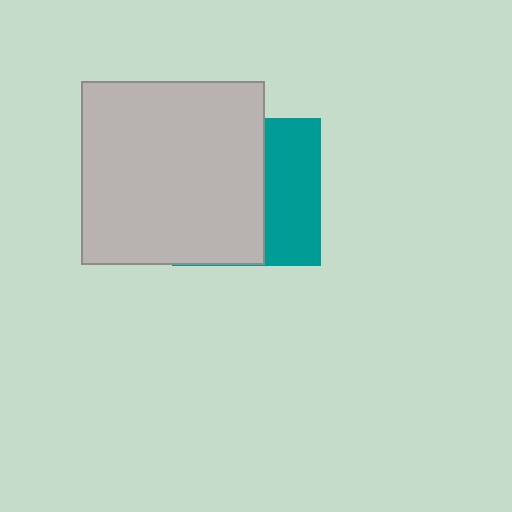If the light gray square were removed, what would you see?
You would see the complete teal square.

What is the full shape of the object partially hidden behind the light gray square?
The partially hidden object is a teal square.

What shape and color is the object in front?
The object in front is a light gray square.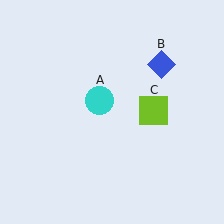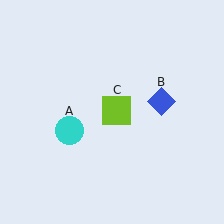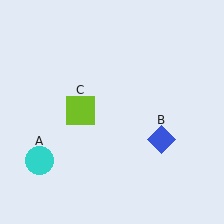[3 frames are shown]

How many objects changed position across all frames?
3 objects changed position: cyan circle (object A), blue diamond (object B), lime square (object C).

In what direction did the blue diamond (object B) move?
The blue diamond (object B) moved down.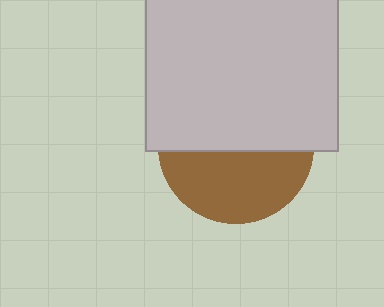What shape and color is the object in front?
The object in front is a light gray square.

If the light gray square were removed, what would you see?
You would see the complete brown circle.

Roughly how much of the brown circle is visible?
About half of it is visible (roughly 46%).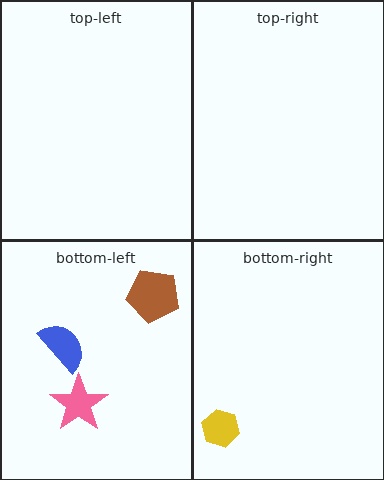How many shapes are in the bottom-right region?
1.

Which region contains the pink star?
The bottom-left region.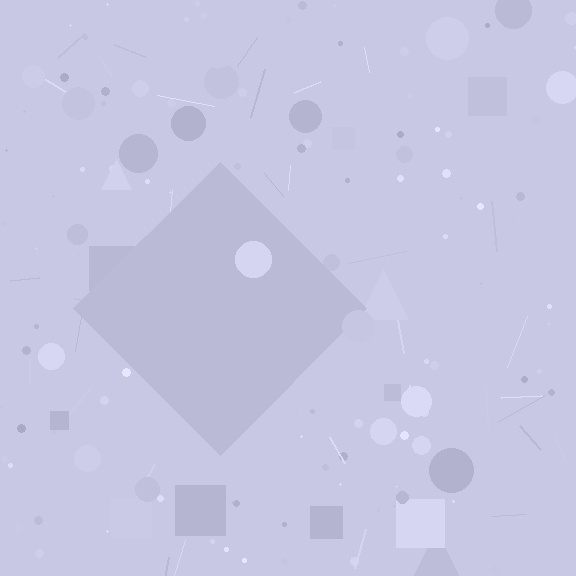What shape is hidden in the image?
A diamond is hidden in the image.